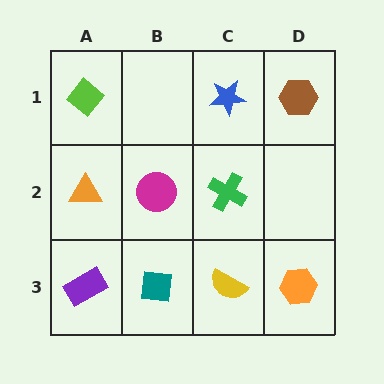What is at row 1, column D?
A brown hexagon.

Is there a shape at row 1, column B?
No, that cell is empty.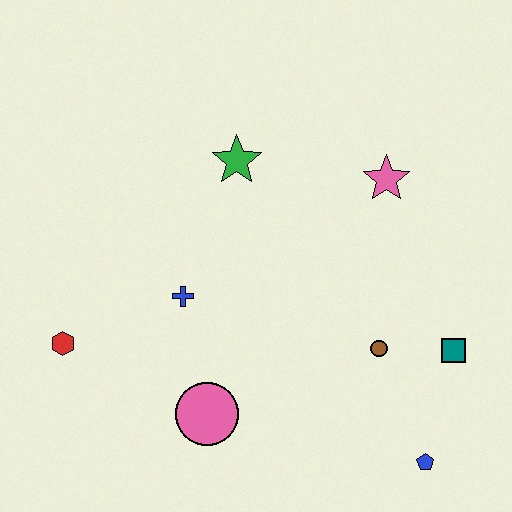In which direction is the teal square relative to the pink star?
The teal square is below the pink star.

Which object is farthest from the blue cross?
The blue pentagon is farthest from the blue cross.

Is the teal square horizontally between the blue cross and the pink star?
No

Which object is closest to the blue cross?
The pink circle is closest to the blue cross.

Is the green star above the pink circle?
Yes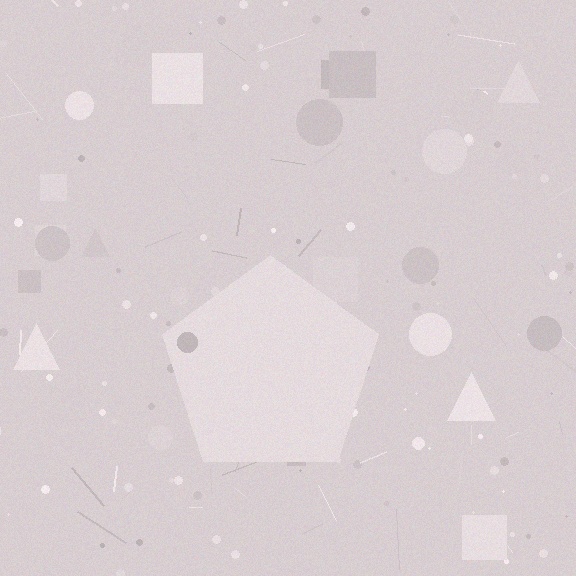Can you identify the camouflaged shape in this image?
The camouflaged shape is a pentagon.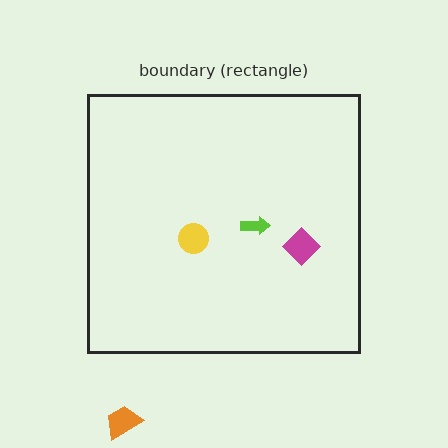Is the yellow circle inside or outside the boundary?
Inside.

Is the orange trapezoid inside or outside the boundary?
Outside.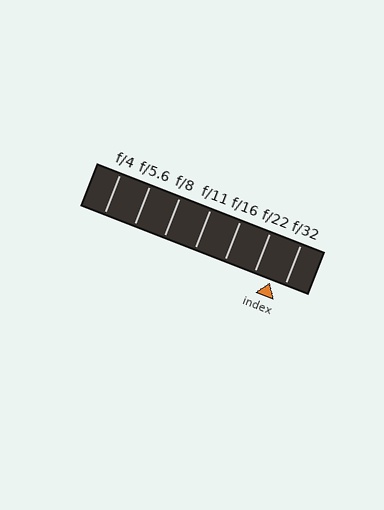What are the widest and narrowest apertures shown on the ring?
The widest aperture shown is f/4 and the narrowest is f/32.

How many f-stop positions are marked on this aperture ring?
There are 7 f-stop positions marked.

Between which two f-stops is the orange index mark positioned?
The index mark is between f/22 and f/32.